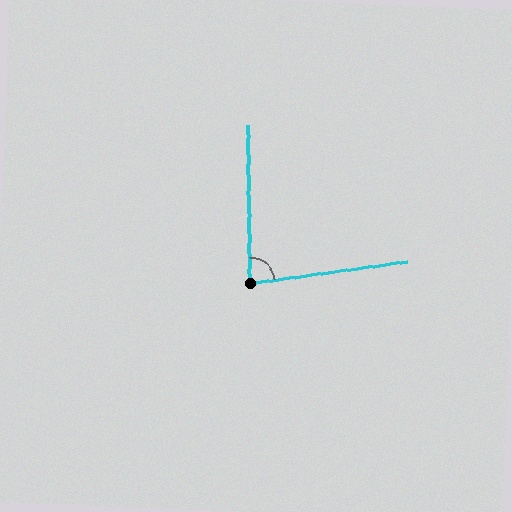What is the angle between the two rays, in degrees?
Approximately 83 degrees.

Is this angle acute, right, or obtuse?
It is acute.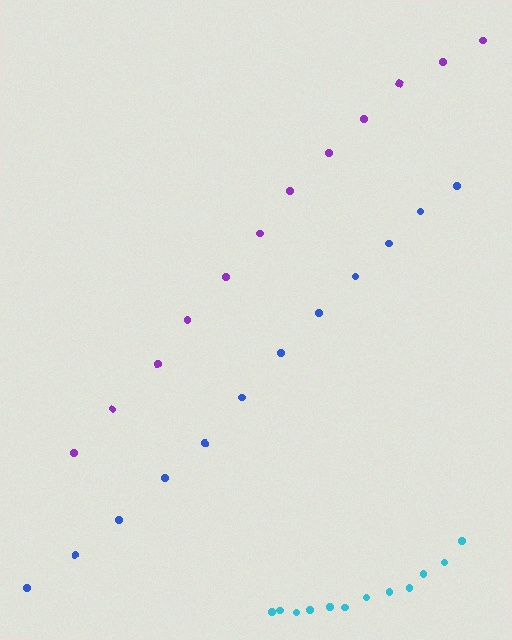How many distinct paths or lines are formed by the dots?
There are 3 distinct paths.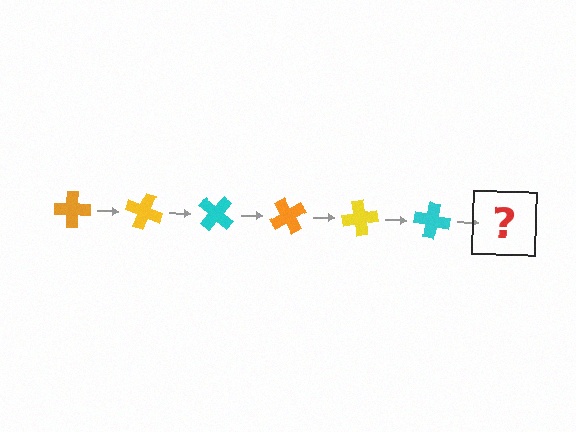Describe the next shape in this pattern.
It should be an orange cross, rotated 120 degrees from the start.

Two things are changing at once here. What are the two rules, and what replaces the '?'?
The two rules are that it rotates 20 degrees each step and the color cycles through orange, yellow, and cyan. The '?' should be an orange cross, rotated 120 degrees from the start.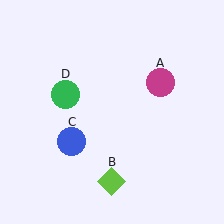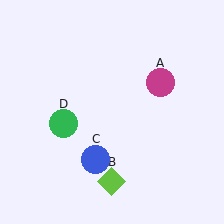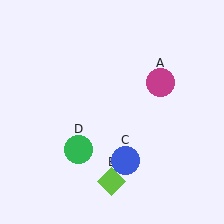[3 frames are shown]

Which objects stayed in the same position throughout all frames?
Magenta circle (object A) and lime diamond (object B) remained stationary.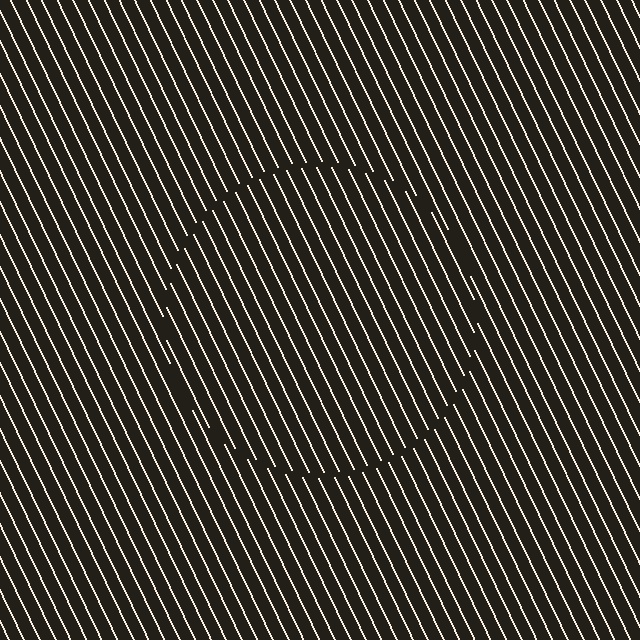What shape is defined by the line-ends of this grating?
An illusory circle. The interior of the shape contains the same grating, shifted by half a period — the contour is defined by the phase discontinuity where line-ends from the inner and outer gratings abut.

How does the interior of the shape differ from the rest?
The interior of the shape contains the same grating, shifted by half a period — the contour is defined by the phase discontinuity where line-ends from the inner and outer gratings abut.